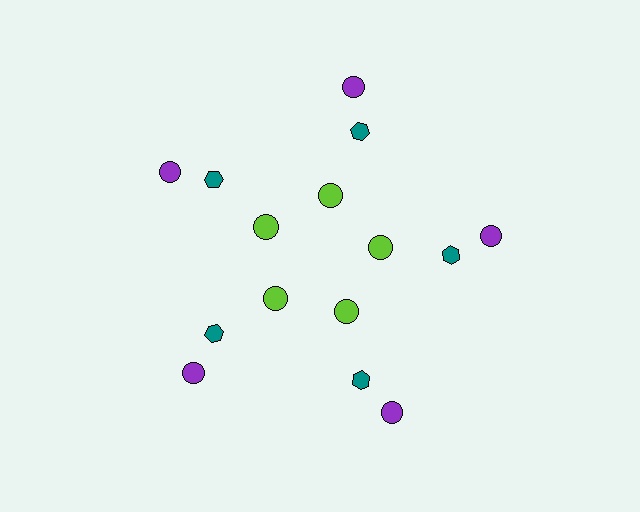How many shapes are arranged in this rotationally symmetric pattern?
There are 15 shapes, arranged in 5 groups of 3.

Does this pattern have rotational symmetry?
Yes, this pattern has 5-fold rotational symmetry. It looks the same after rotating 72 degrees around the center.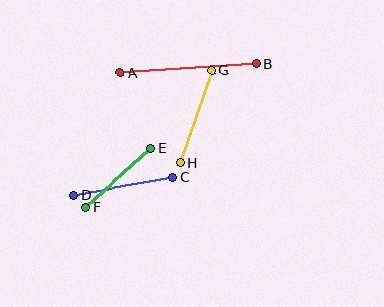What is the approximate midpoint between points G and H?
The midpoint is at approximately (196, 116) pixels.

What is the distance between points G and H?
The distance is approximately 98 pixels.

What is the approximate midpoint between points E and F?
The midpoint is at approximately (118, 178) pixels.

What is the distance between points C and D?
The distance is approximately 101 pixels.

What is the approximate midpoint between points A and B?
The midpoint is at approximately (189, 68) pixels.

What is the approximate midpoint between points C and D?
The midpoint is at approximately (123, 186) pixels.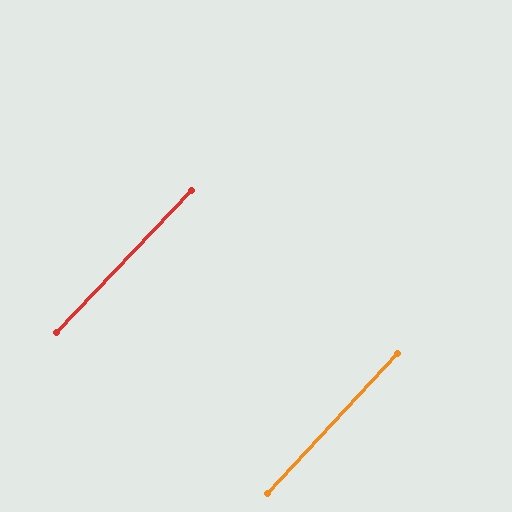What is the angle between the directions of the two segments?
Approximately 1 degree.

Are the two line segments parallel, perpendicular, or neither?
Parallel — their directions differ by only 0.9°.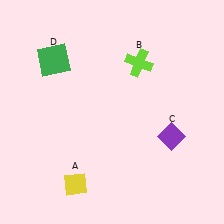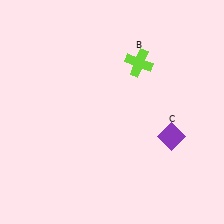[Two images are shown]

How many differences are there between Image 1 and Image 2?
There are 2 differences between the two images.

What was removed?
The yellow diamond (A), the green square (D) were removed in Image 2.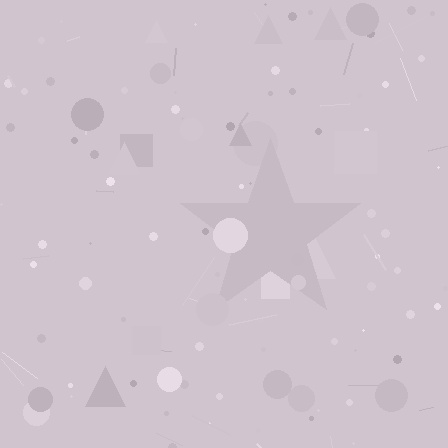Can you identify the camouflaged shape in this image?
The camouflaged shape is a star.